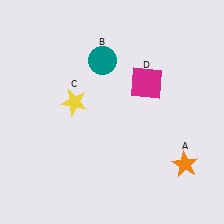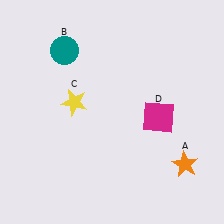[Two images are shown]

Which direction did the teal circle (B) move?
The teal circle (B) moved left.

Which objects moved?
The objects that moved are: the teal circle (B), the magenta square (D).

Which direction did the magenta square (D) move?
The magenta square (D) moved down.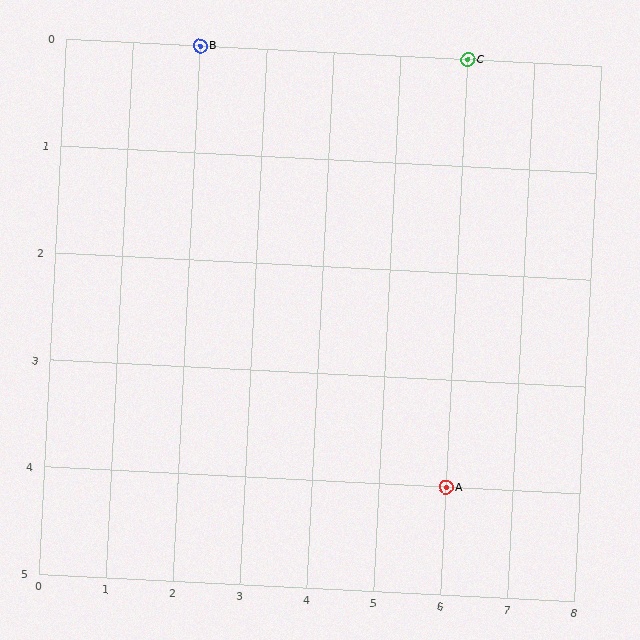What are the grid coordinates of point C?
Point C is at grid coordinates (6, 0).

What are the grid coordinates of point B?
Point B is at grid coordinates (2, 0).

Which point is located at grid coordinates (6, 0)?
Point C is at (6, 0).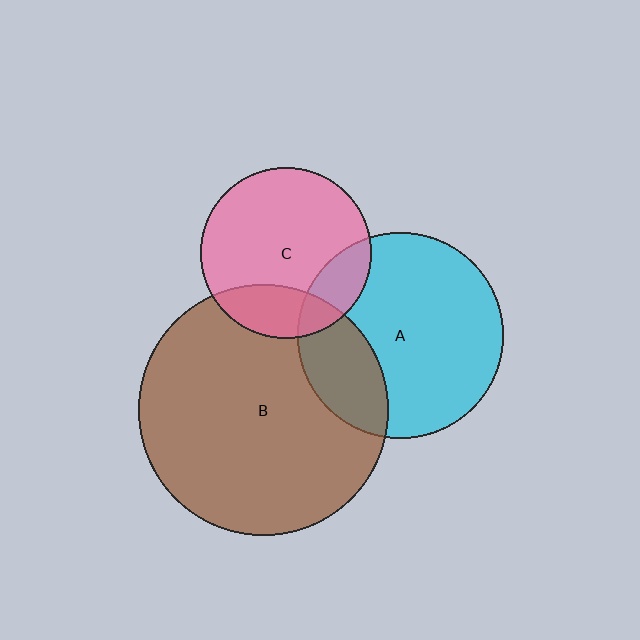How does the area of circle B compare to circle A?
Approximately 1.5 times.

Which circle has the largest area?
Circle B (brown).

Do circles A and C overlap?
Yes.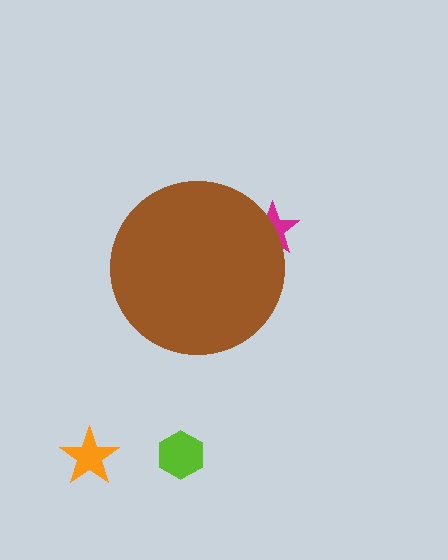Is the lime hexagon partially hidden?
No, the lime hexagon is fully visible.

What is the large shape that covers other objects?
A brown circle.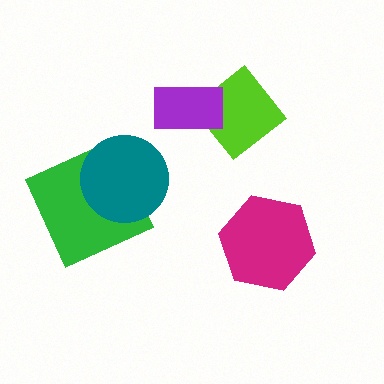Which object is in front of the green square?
The teal circle is in front of the green square.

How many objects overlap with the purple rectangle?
1 object overlaps with the purple rectangle.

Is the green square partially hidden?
Yes, it is partially covered by another shape.